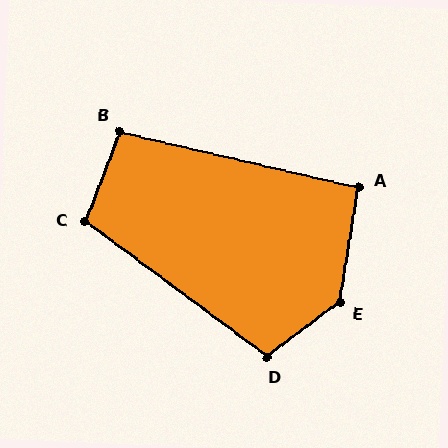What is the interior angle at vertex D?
Approximately 107 degrees (obtuse).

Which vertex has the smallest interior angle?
A, at approximately 94 degrees.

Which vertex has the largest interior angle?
E, at approximately 136 degrees.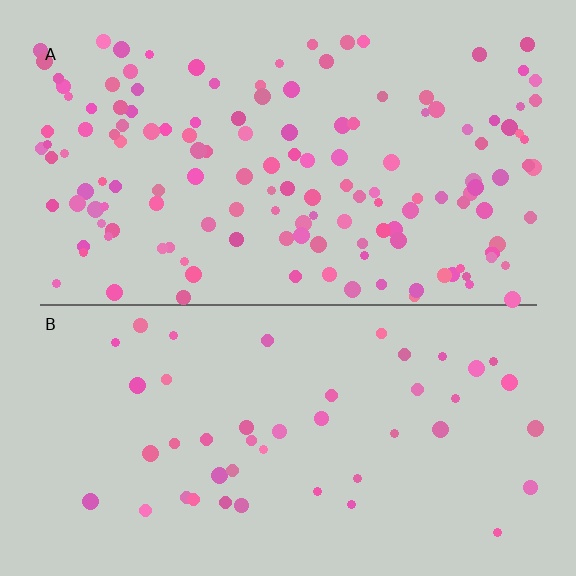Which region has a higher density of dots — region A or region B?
A (the top).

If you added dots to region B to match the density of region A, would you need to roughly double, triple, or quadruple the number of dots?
Approximately triple.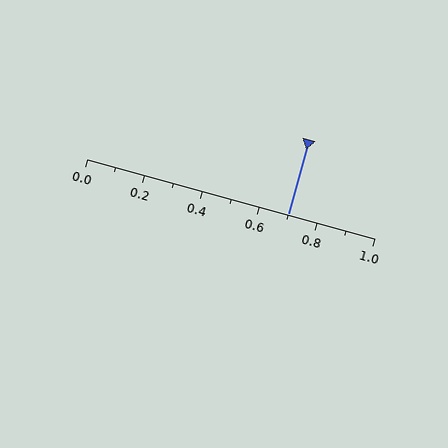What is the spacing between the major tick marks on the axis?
The major ticks are spaced 0.2 apart.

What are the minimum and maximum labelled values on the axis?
The axis runs from 0.0 to 1.0.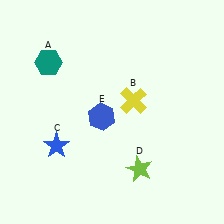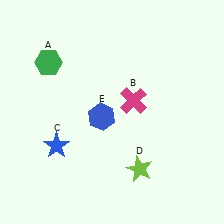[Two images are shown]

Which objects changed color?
A changed from teal to green. B changed from yellow to magenta.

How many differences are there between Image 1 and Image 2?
There are 2 differences between the two images.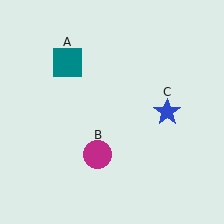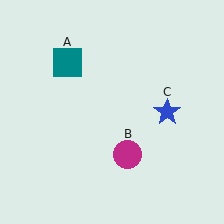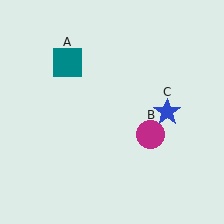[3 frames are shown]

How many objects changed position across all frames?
1 object changed position: magenta circle (object B).